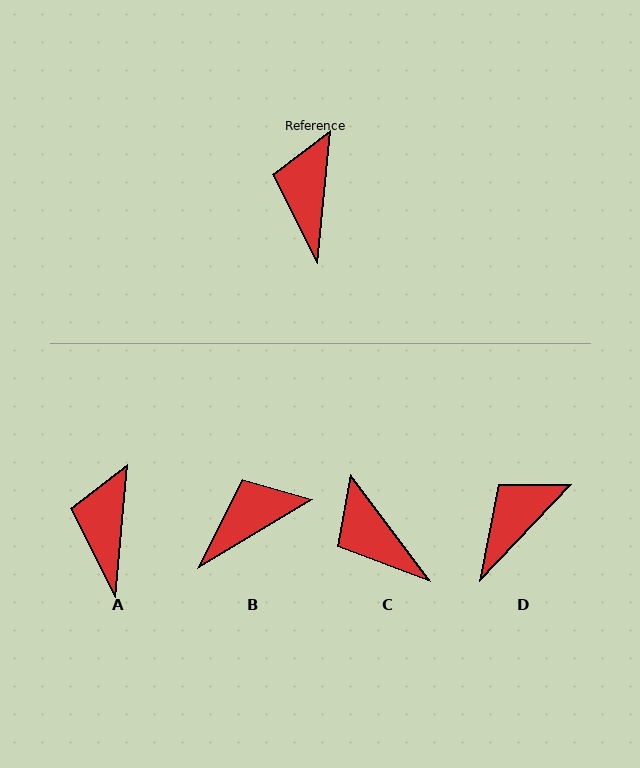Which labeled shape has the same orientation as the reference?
A.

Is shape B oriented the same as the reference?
No, it is off by about 54 degrees.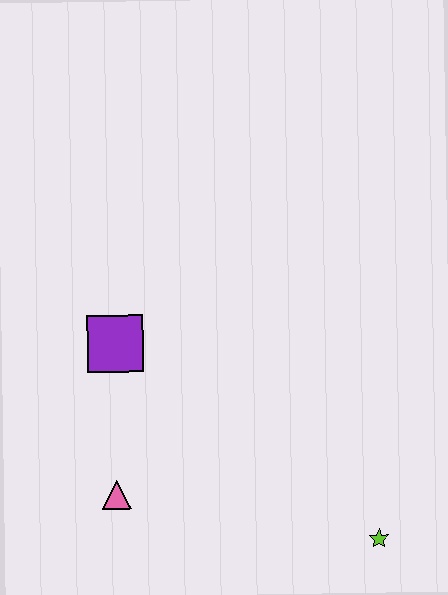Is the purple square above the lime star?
Yes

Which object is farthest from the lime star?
The purple square is farthest from the lime star.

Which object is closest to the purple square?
The pink triangle is closest to the purple square.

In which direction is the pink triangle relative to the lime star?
The pink triangle is to the left of the lime star.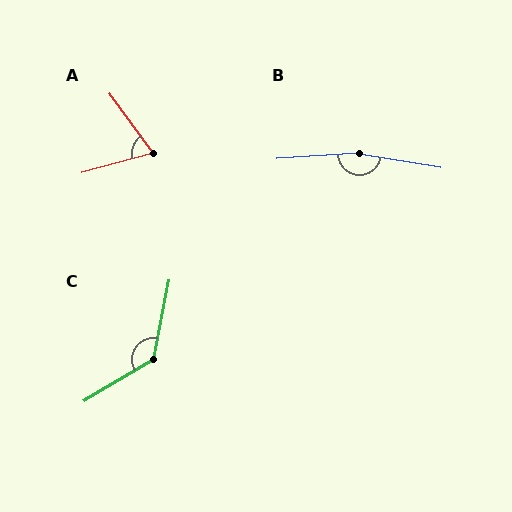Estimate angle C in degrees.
Approximately 132 degrees.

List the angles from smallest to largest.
A (70°), C (132°), B (167°).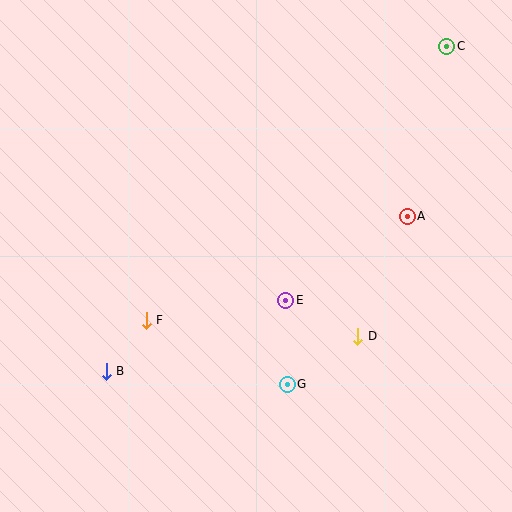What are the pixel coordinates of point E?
Point E is at (286, 300).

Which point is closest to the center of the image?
Point E at (286, 300) is closest to the center.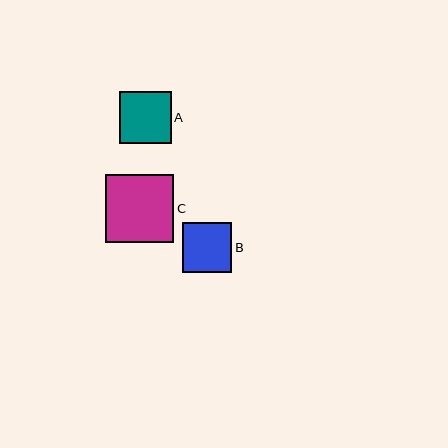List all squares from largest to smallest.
From largest to smallest: C, A, B.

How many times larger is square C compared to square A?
Square C is approximately 1.3 times the size of square A.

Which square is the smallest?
Square B is the smallest with a size of approximately 49 pixels.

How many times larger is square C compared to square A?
Square C is approximately 1.3 times the size of square A.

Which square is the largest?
Square C is the largest with a size of approximately 68 pixels.